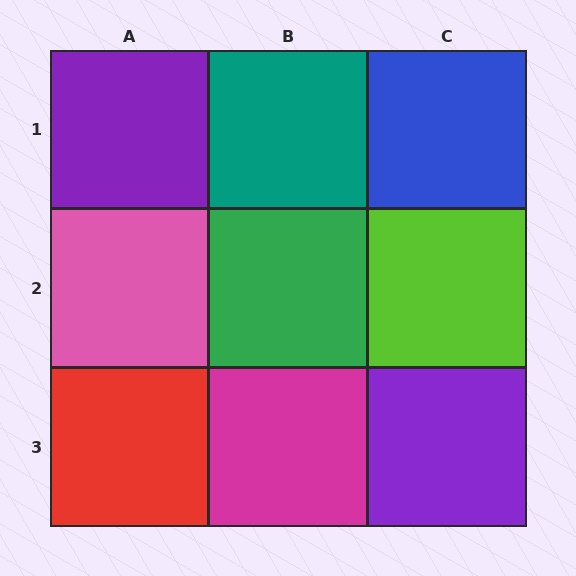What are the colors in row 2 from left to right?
Pink, green, lime.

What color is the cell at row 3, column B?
Magenta.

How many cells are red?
1 cell is red.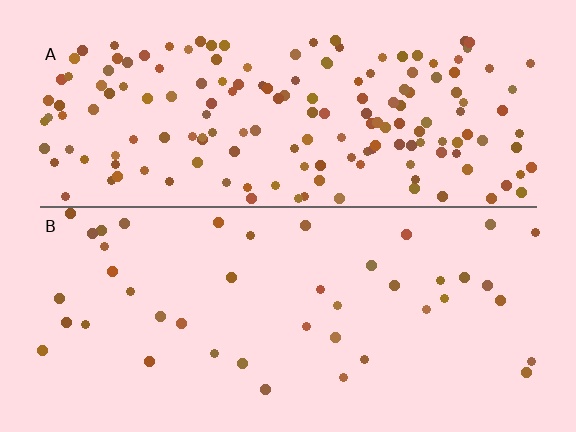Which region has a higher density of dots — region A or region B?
A (the top).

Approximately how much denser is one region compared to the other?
Approximately 4.0× — region A over region B.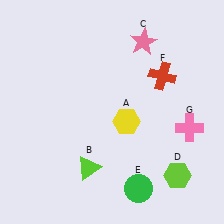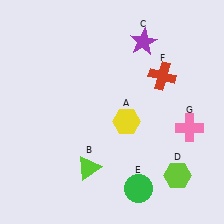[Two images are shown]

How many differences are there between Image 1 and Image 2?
There is 1 difference between the two images.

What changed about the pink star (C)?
In Image 1, C is pink. In Image 2, it changed to purple.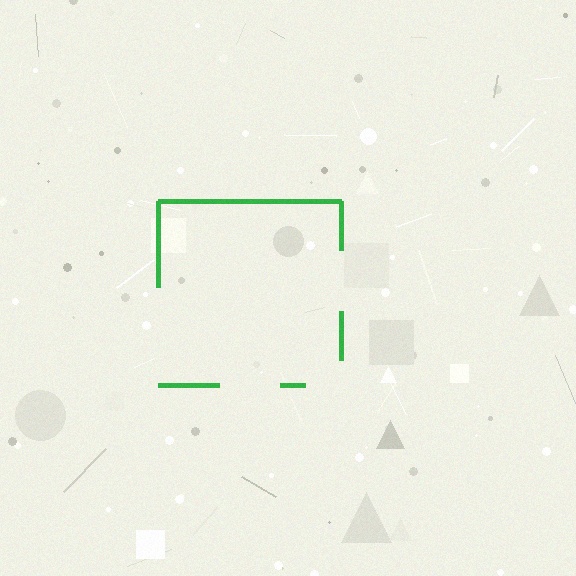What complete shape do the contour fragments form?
The contour fragments form a square.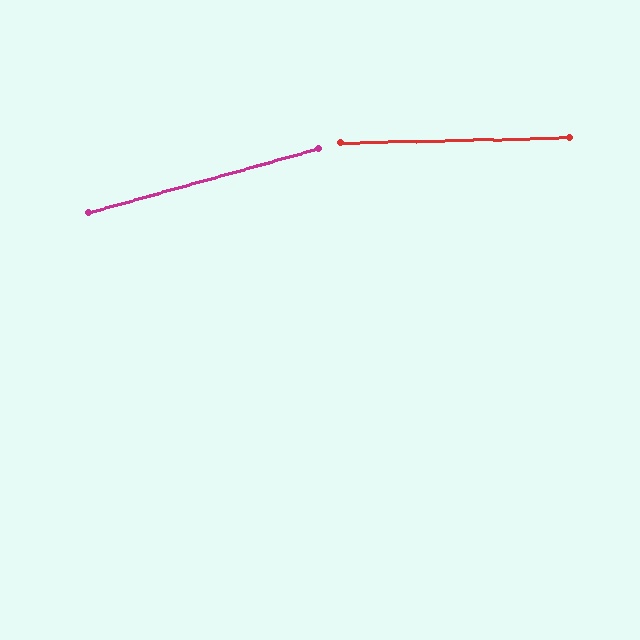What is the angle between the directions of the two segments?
Approximately 15 degrees.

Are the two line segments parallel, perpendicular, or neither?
Neither parallel nor perpendicular — they differ by about 15°.